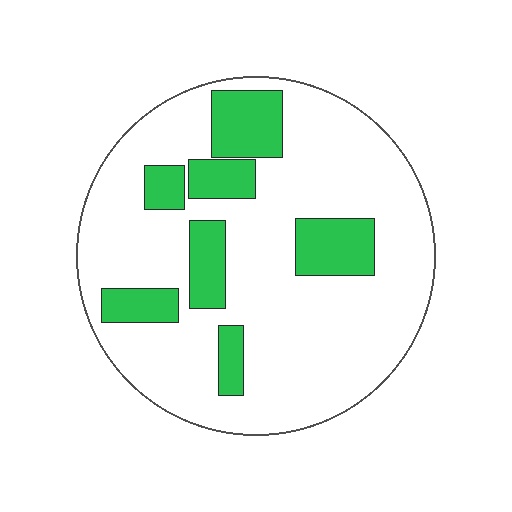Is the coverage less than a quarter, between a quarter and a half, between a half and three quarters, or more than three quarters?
Less than a quarter.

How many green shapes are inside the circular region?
7.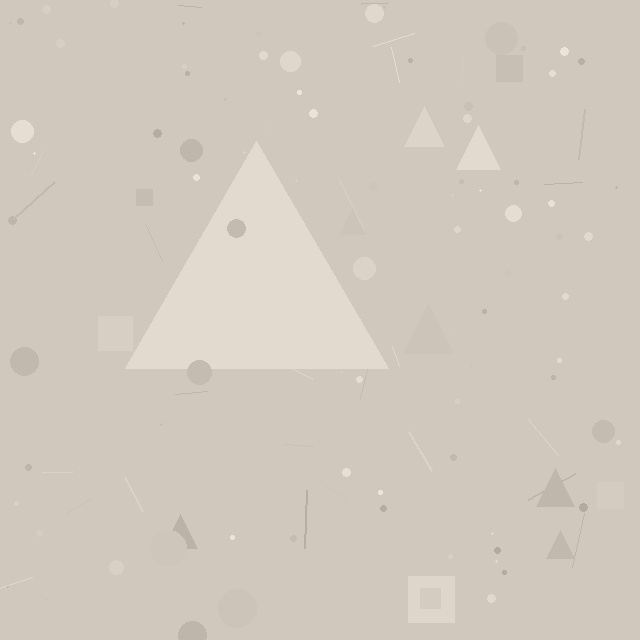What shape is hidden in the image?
A triangle is hidden in the image.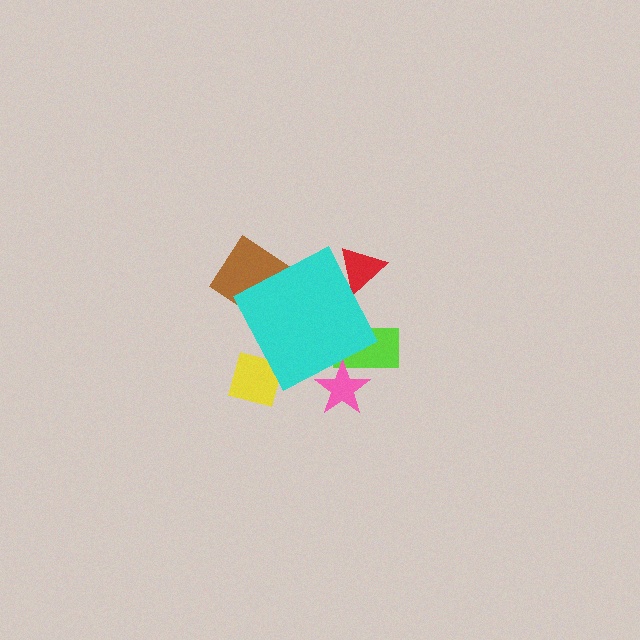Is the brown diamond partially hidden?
Yes, the brown diamond is partially hidden behind the cyan diamond.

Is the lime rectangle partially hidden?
Yes, the lime rectangle is partially hidden behind the cyan diamond.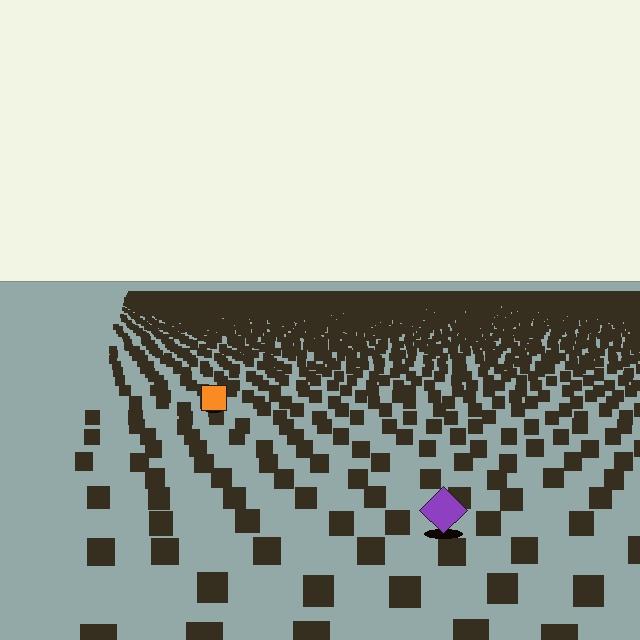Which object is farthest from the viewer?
The orange square is farthest from the viewer. It appears smaller and the ground texture around it is denser.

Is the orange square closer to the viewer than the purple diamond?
No. The purple diamond is closer — you can tell from the texture gradient: the ground texture is coarser near it.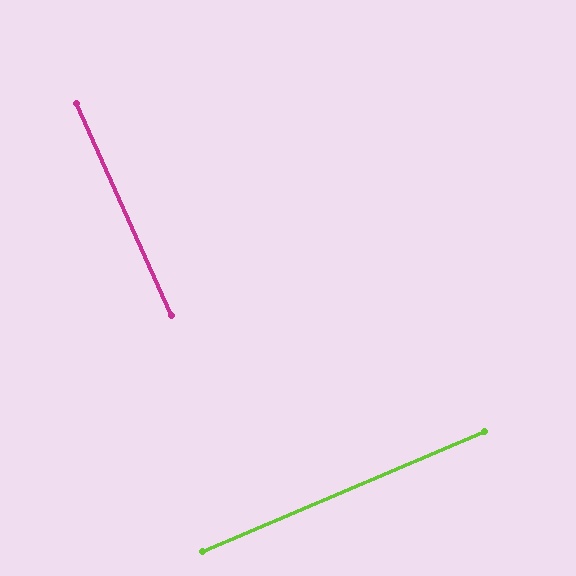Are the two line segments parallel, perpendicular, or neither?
Perpendicular — they meet at approximately 89°.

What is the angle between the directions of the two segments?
Approximately 89 degrees.